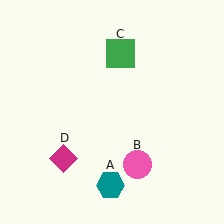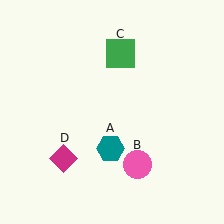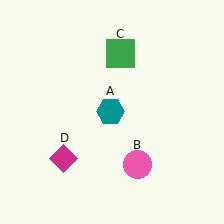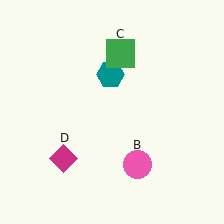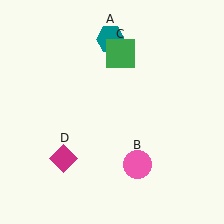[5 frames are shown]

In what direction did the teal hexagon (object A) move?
The teal hexagon (object A) moved up.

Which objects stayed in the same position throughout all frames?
Pink circle (object B) and green square (object C) and magenta diamond (object D) remained stationary.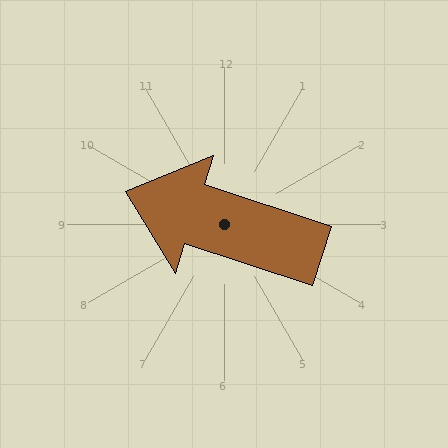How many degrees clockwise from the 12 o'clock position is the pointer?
Approximately 288 degrees.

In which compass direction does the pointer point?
West.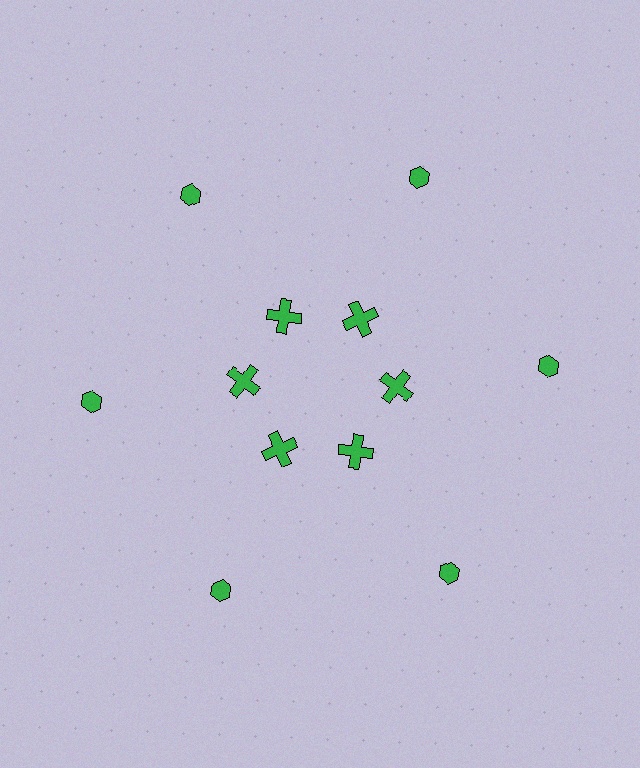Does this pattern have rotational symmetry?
Yes, this pattern has 6-fold rotational symmetry. It looks the same after rotating 60 degrees around the center.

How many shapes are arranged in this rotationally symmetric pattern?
There are 12 shapes, arranged in 6 groups of 2.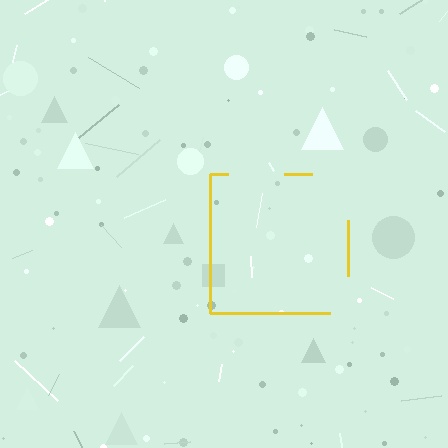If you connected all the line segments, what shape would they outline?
They would outline a square.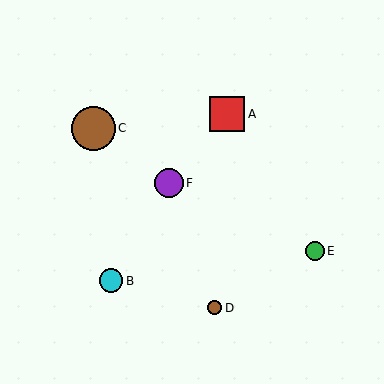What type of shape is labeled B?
Shape B is a cyan circle.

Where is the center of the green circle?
The center of the green circle is at (315, 251).